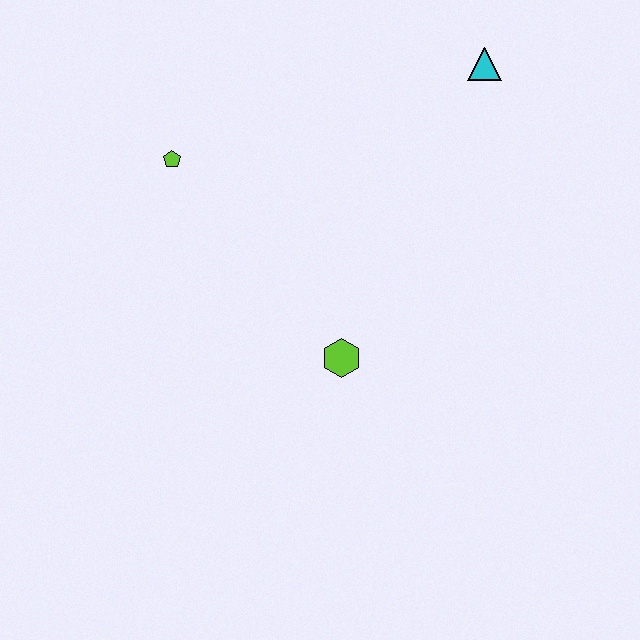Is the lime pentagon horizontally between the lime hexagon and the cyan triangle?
No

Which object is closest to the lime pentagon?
The lime hexagon is closest to the lime pentagon.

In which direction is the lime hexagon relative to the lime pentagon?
The lime hexagon is below the lime pentagon.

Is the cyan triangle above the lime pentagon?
Yes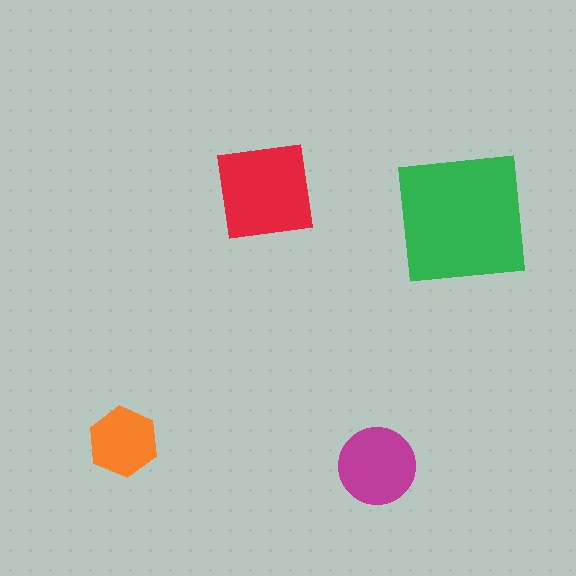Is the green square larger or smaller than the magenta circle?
Larger.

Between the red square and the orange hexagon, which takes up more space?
The red square.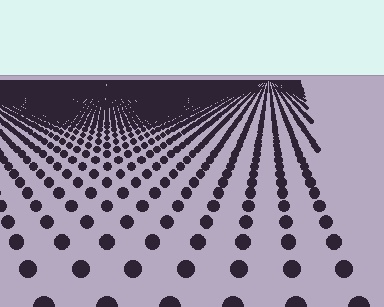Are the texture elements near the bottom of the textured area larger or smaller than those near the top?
Larger. Near the bottom, elements are closer to the viewer and appear at a bigger on-screen size.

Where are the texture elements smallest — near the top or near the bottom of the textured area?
Near the top.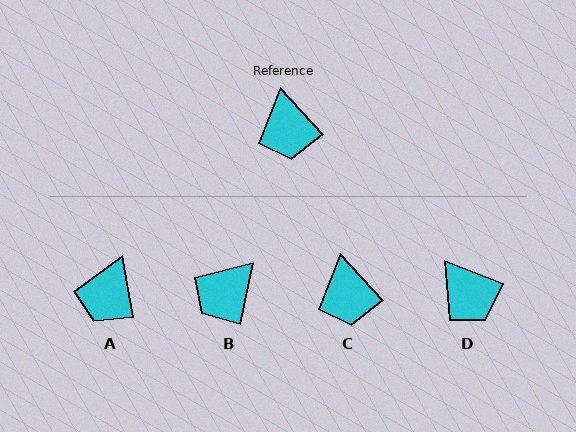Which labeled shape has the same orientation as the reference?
C.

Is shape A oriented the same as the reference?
No, it is off by about 32 degrees.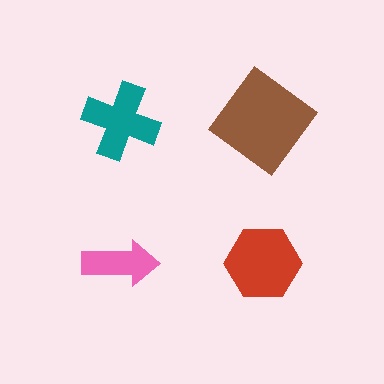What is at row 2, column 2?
A red hexagon.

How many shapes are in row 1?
2 shapes.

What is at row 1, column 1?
A teal cross.